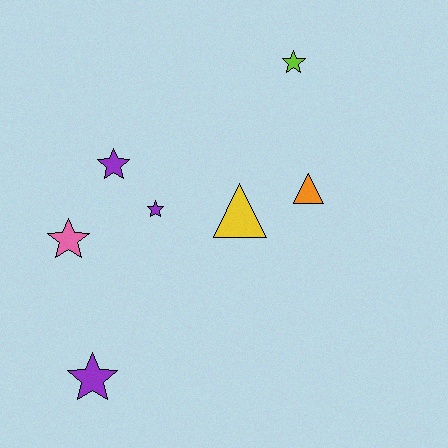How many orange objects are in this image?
There is 1 orange object.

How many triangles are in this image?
There are 2 triangles.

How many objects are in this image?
There are 7 objects.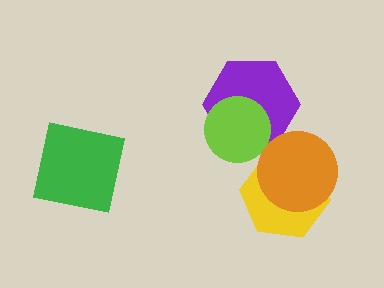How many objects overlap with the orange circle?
1 object overlaps with the orange circle.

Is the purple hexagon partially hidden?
Yes, it is partially covered by another shape.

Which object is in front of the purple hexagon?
The lime circle is in front of the purple hexagon.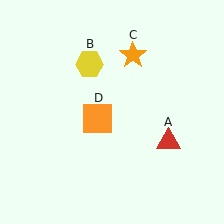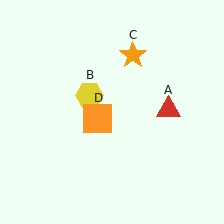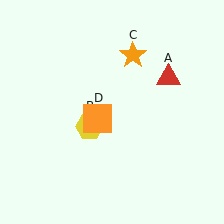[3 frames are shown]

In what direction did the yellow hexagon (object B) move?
The yellow hexagon (object B) moved down.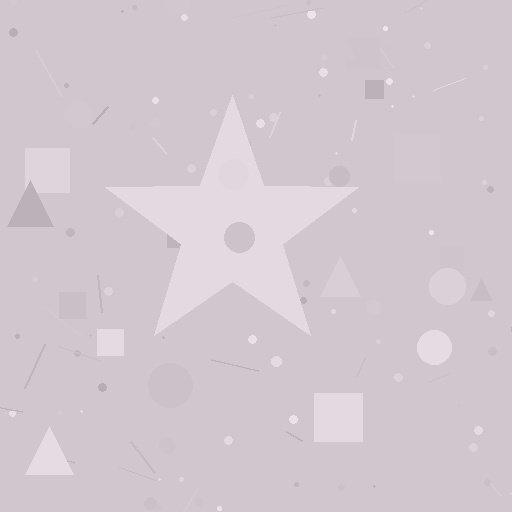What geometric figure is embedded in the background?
A star is embedded in the background.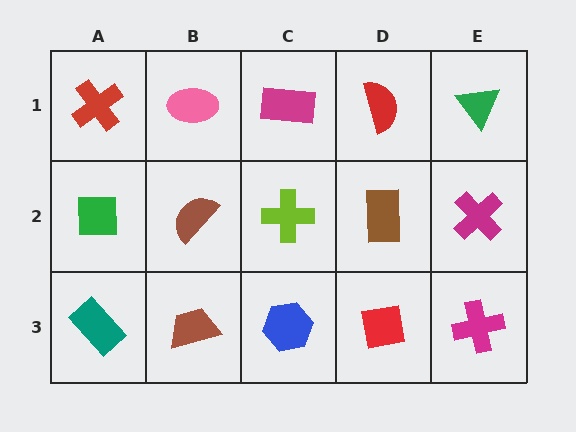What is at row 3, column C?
A blue hexagon.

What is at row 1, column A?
A red cross.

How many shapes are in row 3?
5 shapes.